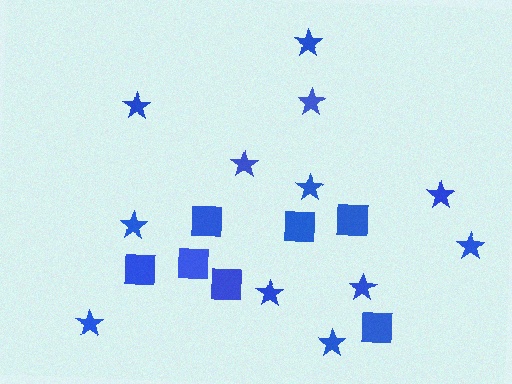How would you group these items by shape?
There are 2 groups: one group of squares (7) and one group of stars (12).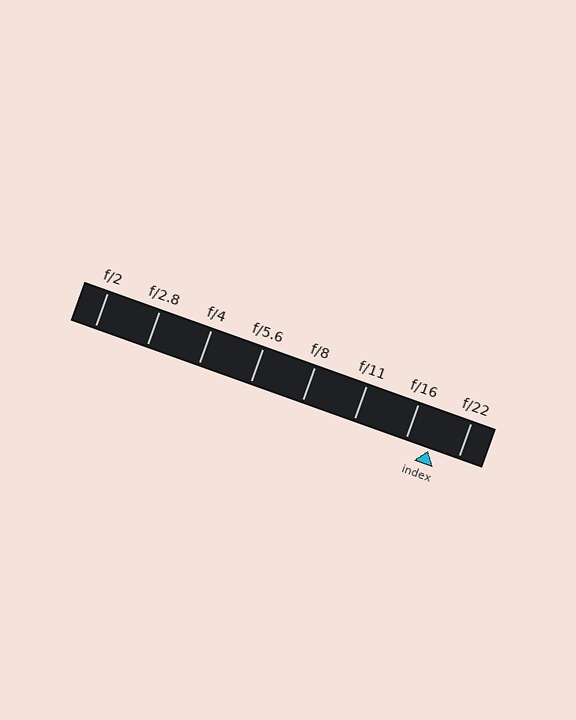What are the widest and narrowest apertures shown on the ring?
The widest aperture shown is f/2 and the narrowest is f/22.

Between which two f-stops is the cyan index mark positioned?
The index mark is between f/16 and f/22.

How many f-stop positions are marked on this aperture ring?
There are 8 f-stop positions marked.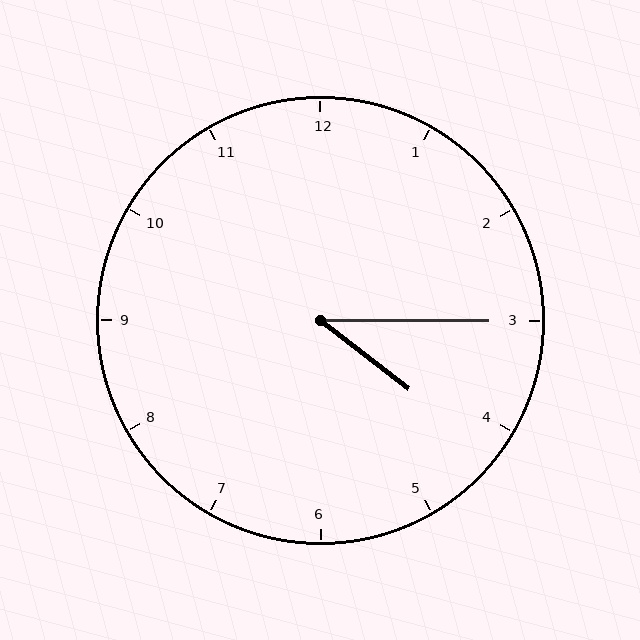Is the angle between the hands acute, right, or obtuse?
It is acute.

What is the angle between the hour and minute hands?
Approximately 38 degrees.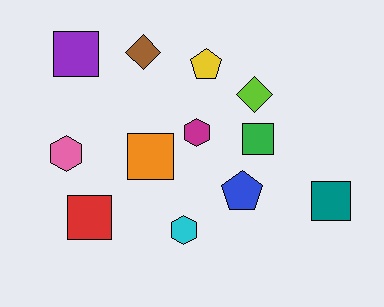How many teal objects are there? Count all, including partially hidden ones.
There is 1 teal object.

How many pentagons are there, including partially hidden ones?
There are 2 pentagons.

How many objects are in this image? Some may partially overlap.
There are 12 objects.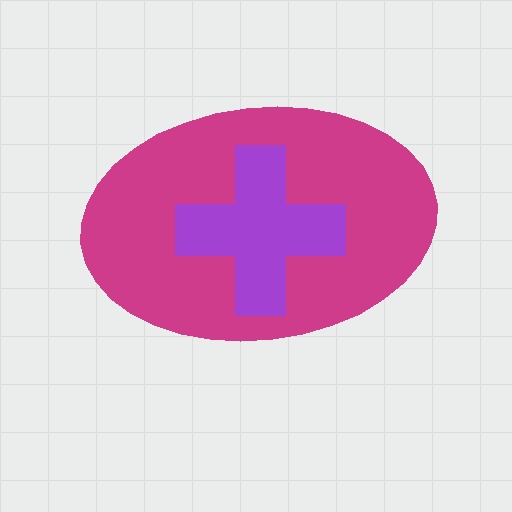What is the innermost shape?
The purple cross.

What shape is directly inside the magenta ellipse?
The purple cross.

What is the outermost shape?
The magenta ellipse.